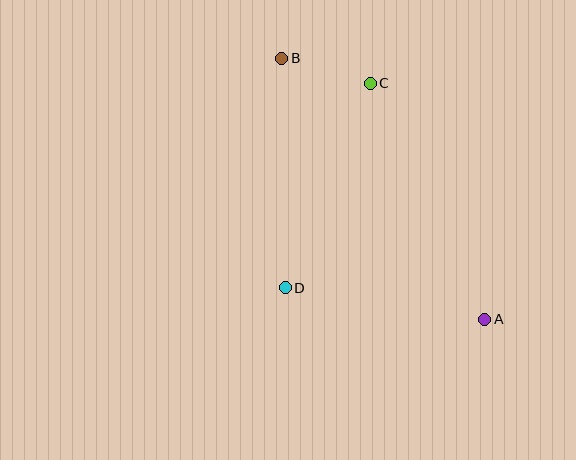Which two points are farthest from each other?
Points A and B are farthest from each other.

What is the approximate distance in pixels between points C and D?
The distance between C and D is approximately 221 pixels.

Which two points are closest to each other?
Points B and C are closest to each other.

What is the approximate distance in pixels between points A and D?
The distance between A and D is approximately 202 pixels.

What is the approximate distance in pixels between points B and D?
The distance between B and D is approximately 229 pixels.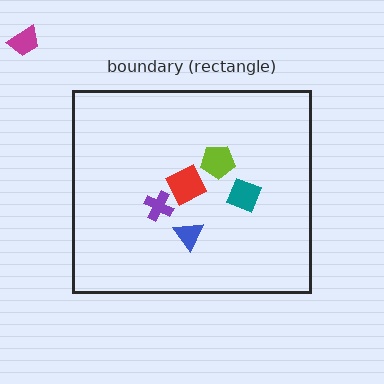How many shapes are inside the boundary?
5 inside, 1 outside.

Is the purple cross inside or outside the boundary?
Inside.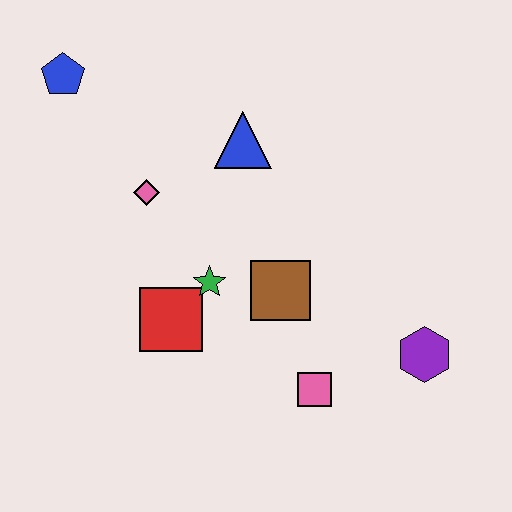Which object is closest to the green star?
The red square is closest to the green star.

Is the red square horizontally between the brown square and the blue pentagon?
Yes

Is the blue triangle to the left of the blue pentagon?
No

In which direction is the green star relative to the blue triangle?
The green star is below the blue triangle.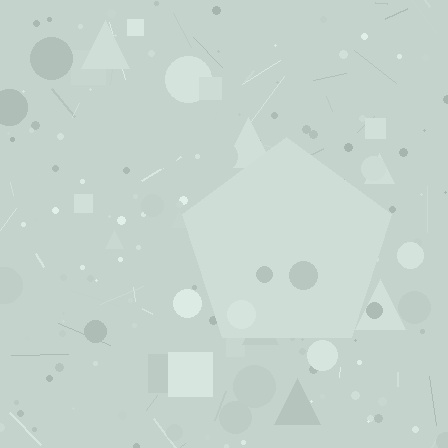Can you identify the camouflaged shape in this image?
The camouflaged shape is a pentagon.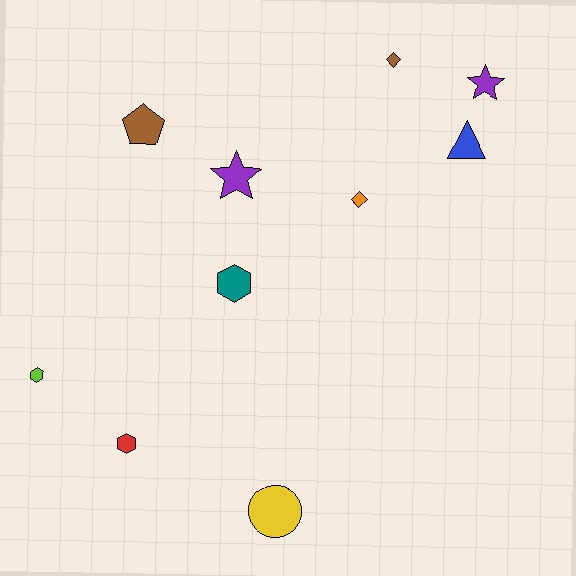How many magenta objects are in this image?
There are no magenta objects.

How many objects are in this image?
There are 10 objects.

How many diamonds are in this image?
There are 2 diamonds.